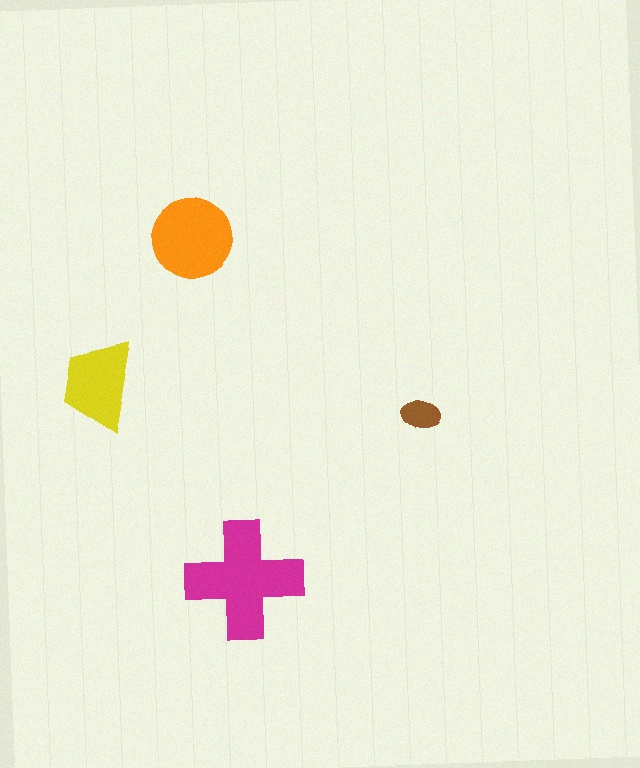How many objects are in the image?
There are 4 objects in the image.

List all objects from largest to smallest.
The magenta cross, the orange circle, the yellow trapezoid, the brown ellipse.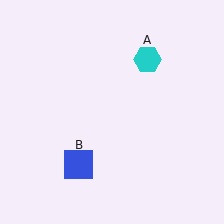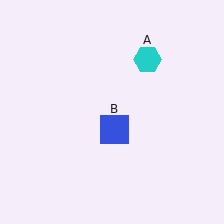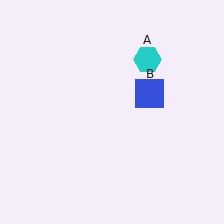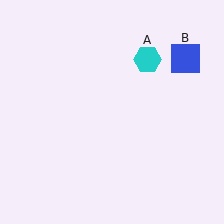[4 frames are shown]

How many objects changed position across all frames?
1 object changed position: blue square (object B).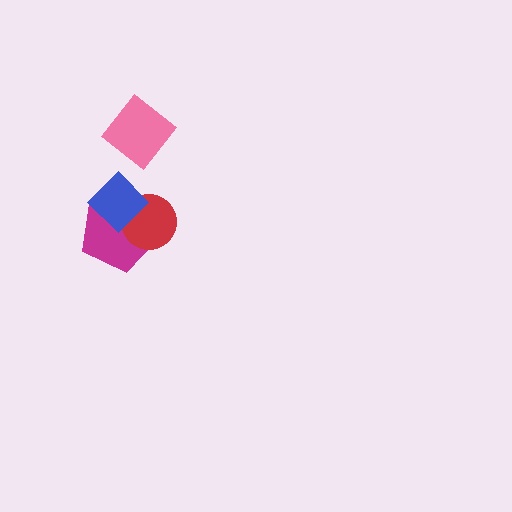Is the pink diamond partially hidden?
No, no other shape covers it.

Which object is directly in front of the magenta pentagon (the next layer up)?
The red circle is directly in front of the magenta pentagon.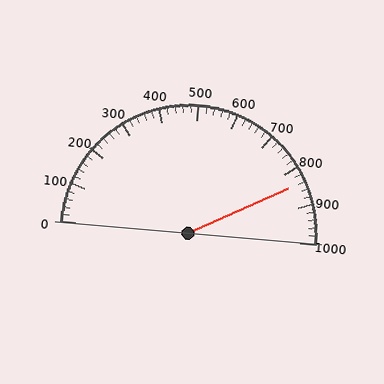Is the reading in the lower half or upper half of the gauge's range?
The reading is in the upper half of the range (0 to 1000).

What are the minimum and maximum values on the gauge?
The gauge ranges from 0 to 1000.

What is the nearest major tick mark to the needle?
The nearest major tick mark is 800.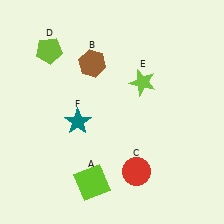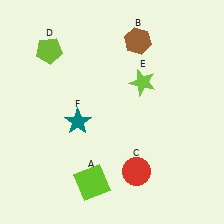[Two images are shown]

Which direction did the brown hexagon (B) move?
The brown hexagon (B) moved right.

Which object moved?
The brown hexagon (B) moved right.